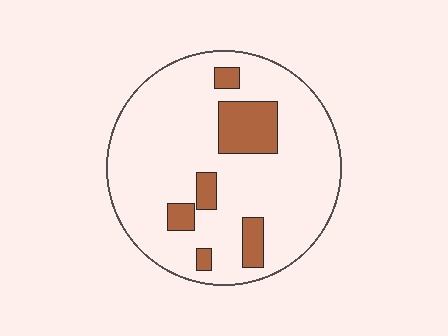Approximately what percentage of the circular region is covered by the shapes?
Approximately 15%.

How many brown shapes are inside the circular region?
6.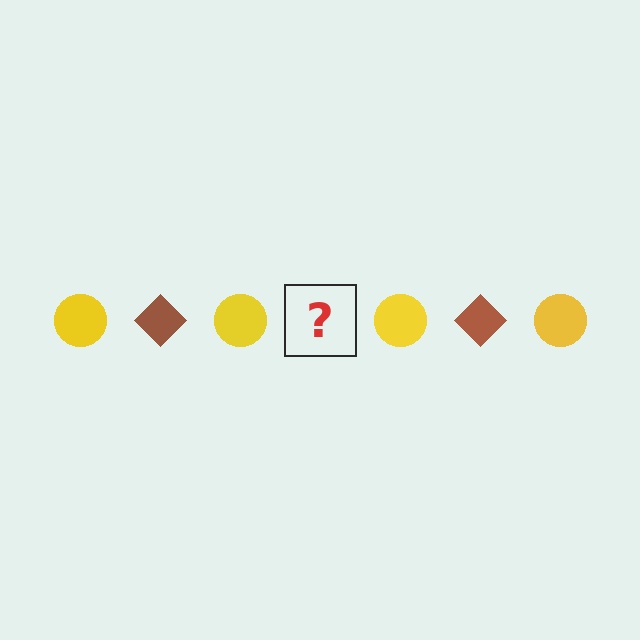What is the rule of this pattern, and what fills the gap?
The rule is that the pattern alternates between yellow circle and brown diamond. The gap should be filled with a brown diamond.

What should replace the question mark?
The question mark should be replaced with a brown diamond.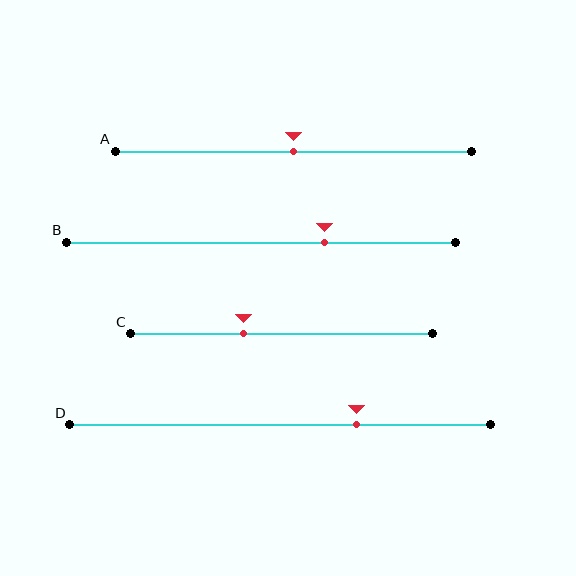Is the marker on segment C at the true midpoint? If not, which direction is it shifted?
No, the marker on segment C is shifted to the left by about 13% of the segment length.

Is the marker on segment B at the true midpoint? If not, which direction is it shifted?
No, the marker on segment B is shifted to the right by about 16% of the segment length.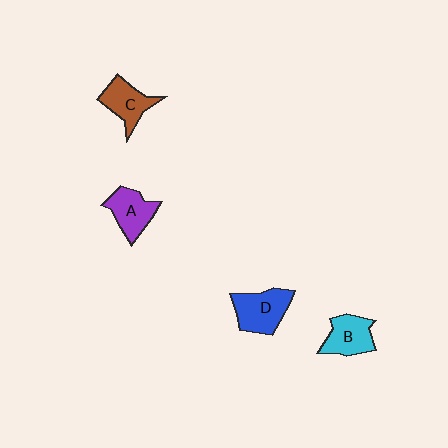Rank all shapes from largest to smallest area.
From largest to smallest: D (blue), A (purple), B (cyan), C (brown).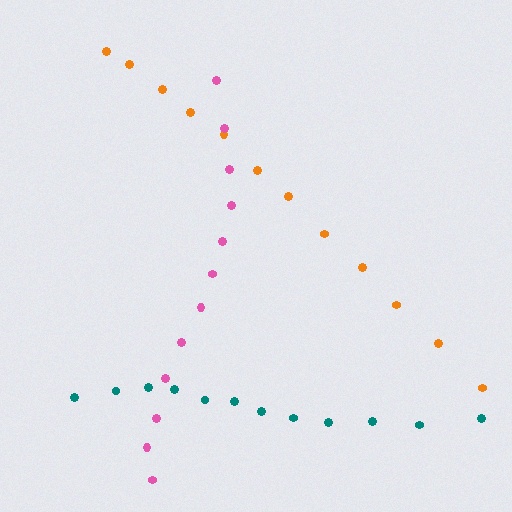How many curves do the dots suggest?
There are 3 distinct paths.